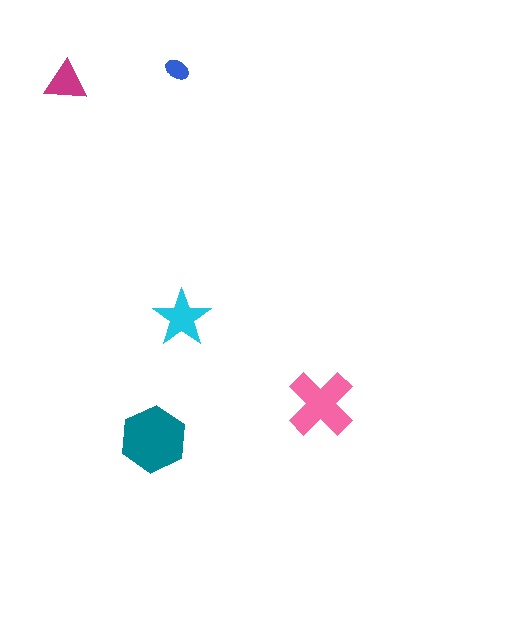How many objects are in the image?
There are 5 objects in the image.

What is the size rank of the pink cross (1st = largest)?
2nd.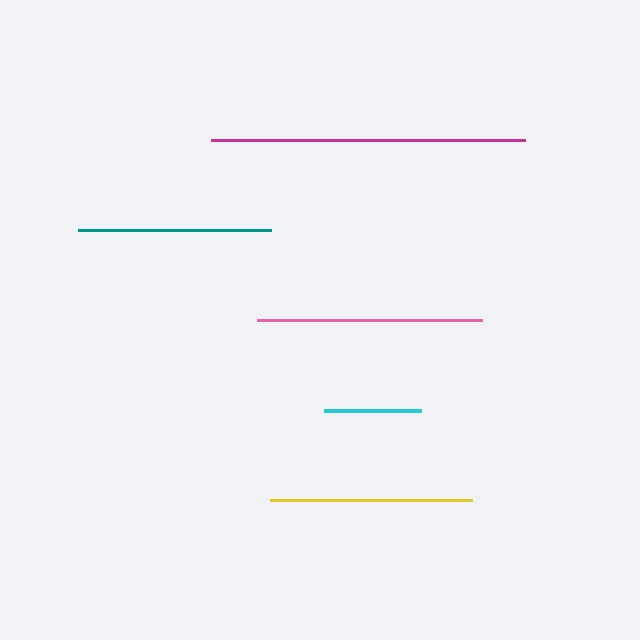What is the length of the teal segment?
The teal segment is approximately 193 pixels long.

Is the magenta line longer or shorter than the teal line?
The magenta line is longer than the teal line.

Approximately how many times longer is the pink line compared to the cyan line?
The pink line is approximately 2.3 times the length of the cyan line.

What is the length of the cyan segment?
The cyan segment is approximately 97 pixels long.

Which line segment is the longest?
The magenta line is the longest at approximately 314 pixels.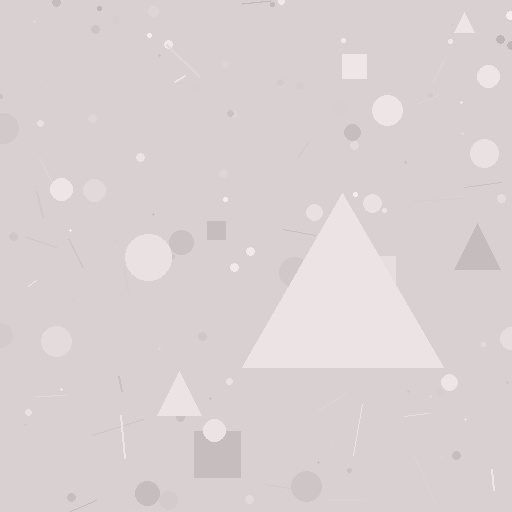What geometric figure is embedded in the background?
A triangle is embedded in the background.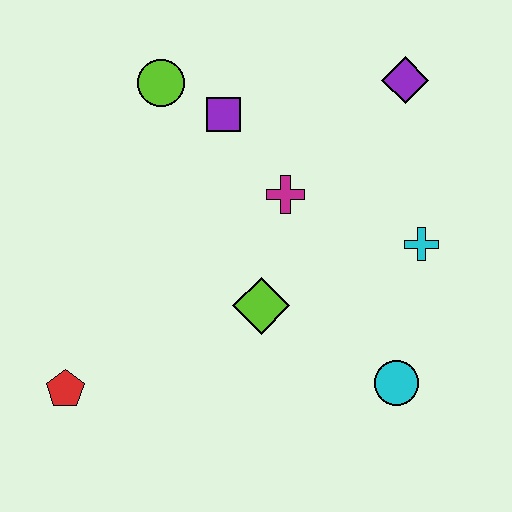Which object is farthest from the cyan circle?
The lime circle is farthest from the cyan circle.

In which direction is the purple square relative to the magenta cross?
The purple square is above the magenta cross.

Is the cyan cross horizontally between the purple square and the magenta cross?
No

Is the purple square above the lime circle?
No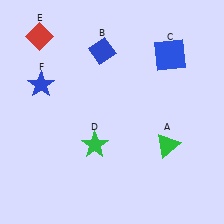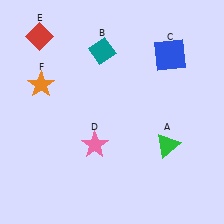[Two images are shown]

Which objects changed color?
B changed from blue to teal. D changed from green to pink. F changed from blue to orange.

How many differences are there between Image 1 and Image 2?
There are 3 differences between the two images.